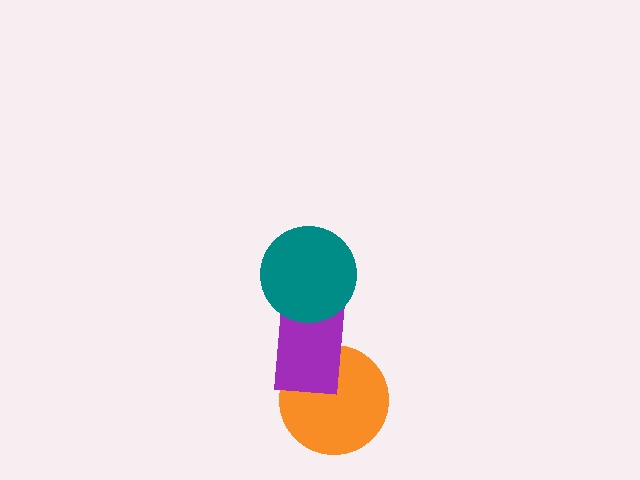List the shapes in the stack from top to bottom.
From top to bottom: the teal circle, the purple rectangle, the orange circle.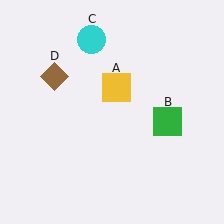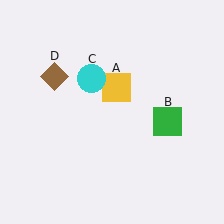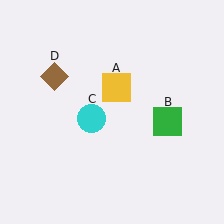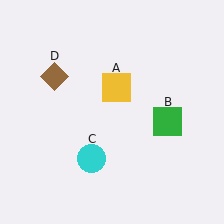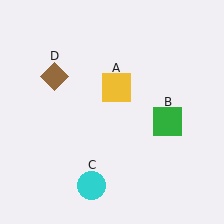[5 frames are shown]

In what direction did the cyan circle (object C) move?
The cyan circle (object C) moved down.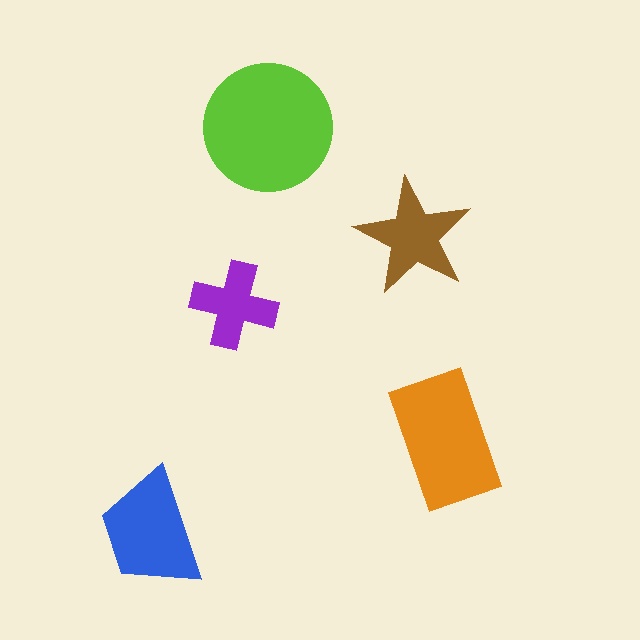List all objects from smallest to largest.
The purple cross, the brown star, the blue trapezoid, the orange rectangle, the lime circle.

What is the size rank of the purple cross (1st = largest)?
5th.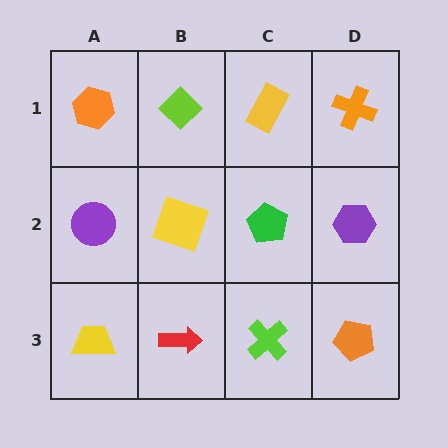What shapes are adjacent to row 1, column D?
A purple hexagon (row 2, column D), a yellow rectangle (row 1, column C).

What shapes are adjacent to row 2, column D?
An orange cross (row 1, column D), an orange pentagon (row 3, column D), a green pentagon (row 2, column C).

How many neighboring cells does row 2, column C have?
4.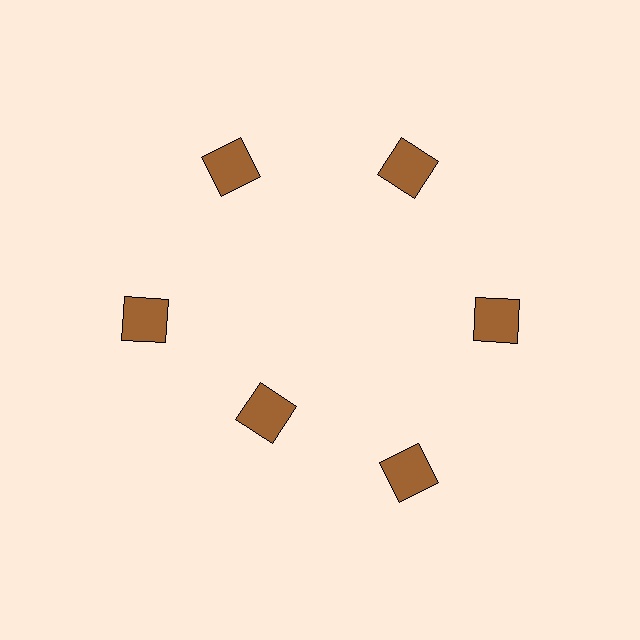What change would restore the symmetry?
The symmetry would be restored by moving it outward, back onto the ring so that all 6 squares sit at equal angles and equal distance from the center.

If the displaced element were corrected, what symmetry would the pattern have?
It would have 6-fold rotational symmetry — the pattern would map onto itself every 60 degrees.